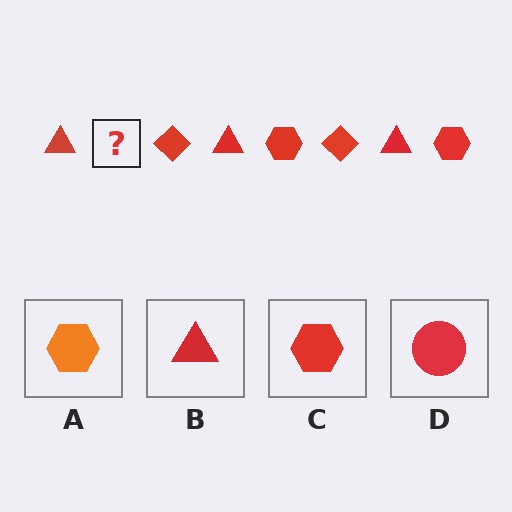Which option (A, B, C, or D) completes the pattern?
C.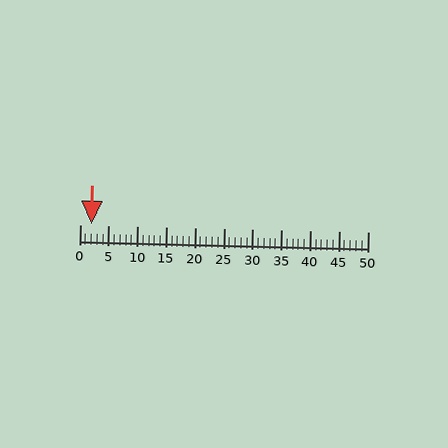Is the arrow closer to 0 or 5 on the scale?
The arrow is closer to 0.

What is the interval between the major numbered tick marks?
The major tick marks are spaced 5 units apart.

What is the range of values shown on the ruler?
The ruler shows values from 0 to 50.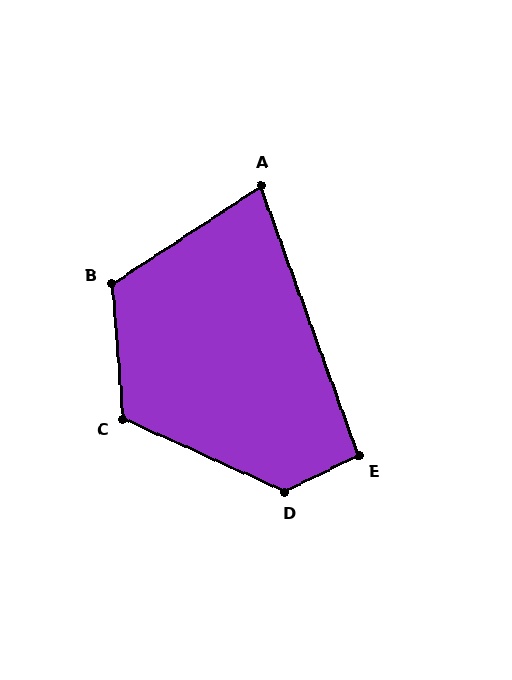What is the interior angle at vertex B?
Approximately 119 degrees (obtuse).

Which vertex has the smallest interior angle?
A, at approximately 77 degrees.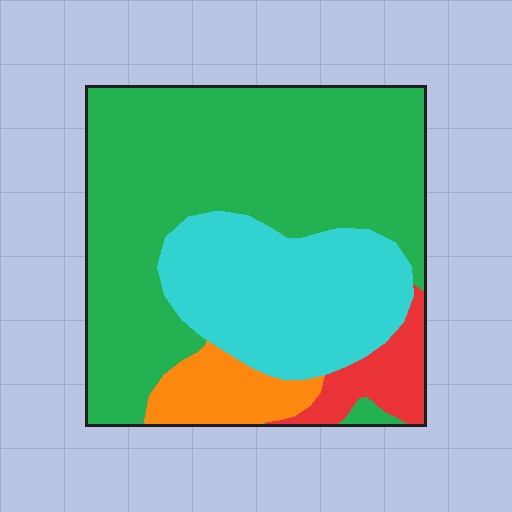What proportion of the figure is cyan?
Cyan covers around 25% of the figure.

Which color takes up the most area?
Green, at roughly 60%.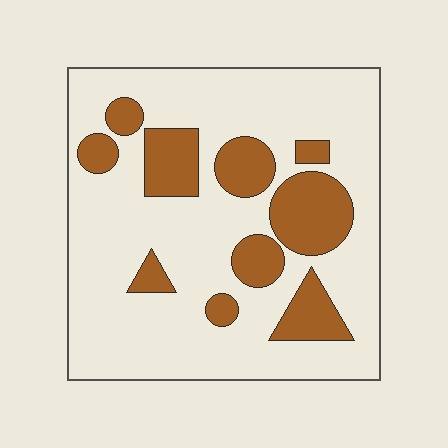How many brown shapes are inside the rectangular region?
10.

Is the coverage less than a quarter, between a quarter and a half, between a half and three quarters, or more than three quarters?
Less than a quarter.